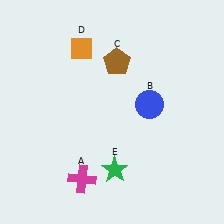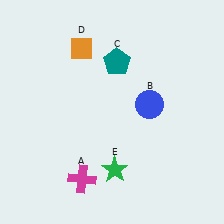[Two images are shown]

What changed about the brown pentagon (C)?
In Image 1, C is brown. In Image 2, it changed to teal.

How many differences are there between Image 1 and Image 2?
There is 1 difference between the two images.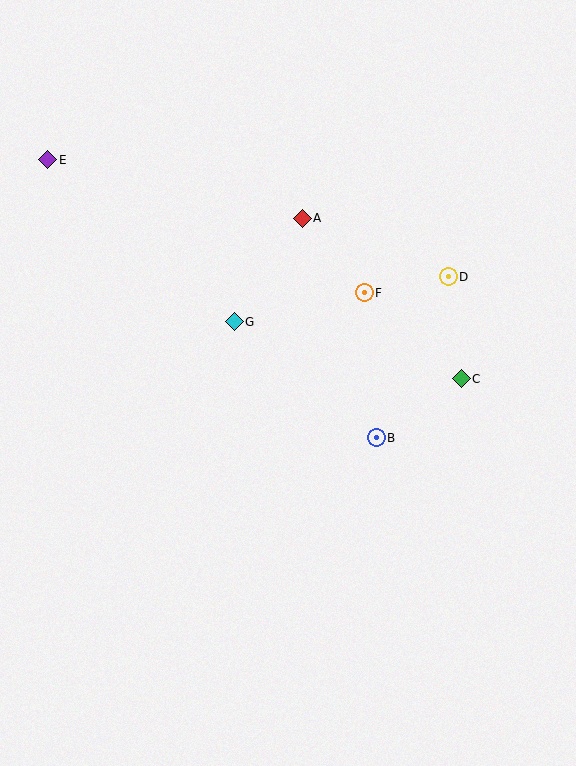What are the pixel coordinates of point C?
Point C is at (461, 379).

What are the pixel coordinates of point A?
Point A is at (302, 218).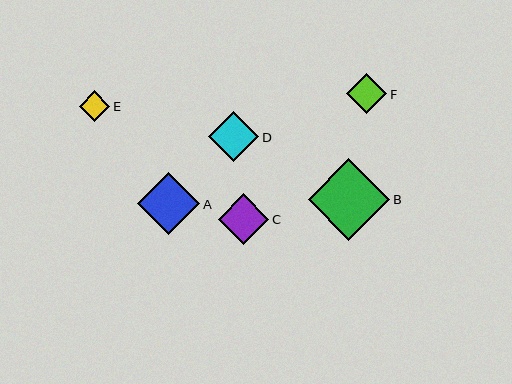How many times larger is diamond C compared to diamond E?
Diamond C is approximately 1.6 times the size of diamond E.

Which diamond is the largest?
Diamond B is the largest with a size of approximately 81 pixels.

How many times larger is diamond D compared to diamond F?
Diamond D is approximately 1.3 times the size of diamond F.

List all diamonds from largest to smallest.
From largest to smallest: B, A, C, D, F, E.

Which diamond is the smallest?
Diamond E is the smallest with a size of approximately 31 pixels.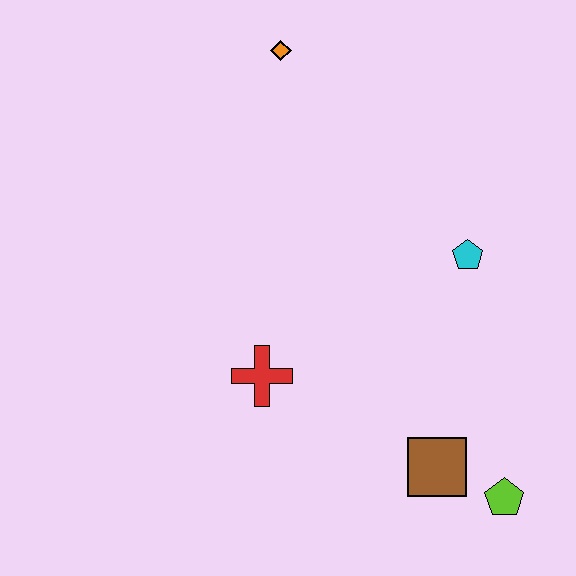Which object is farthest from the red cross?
The orange diamond is farthest from the red cross.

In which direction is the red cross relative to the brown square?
The red cross is to the left of the brown square.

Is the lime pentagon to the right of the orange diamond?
Yes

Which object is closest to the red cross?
The brown square is closest to the red cross.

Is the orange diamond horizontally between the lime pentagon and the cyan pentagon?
No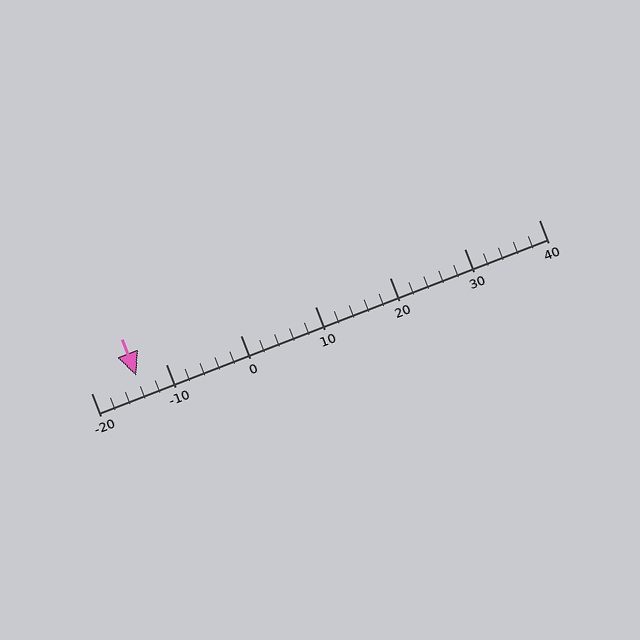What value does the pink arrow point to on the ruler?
The pink arrow points to approximately -14.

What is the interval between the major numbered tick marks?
The major tick marks are spaced 10 units apart.